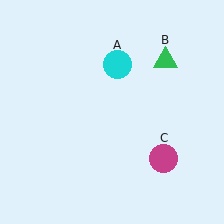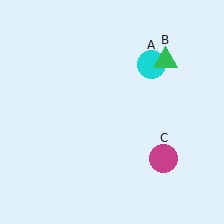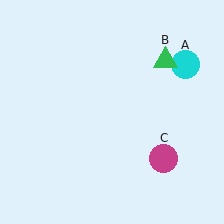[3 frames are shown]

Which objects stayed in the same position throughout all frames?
Green triangle (object B) and magenta circle (object C) remained stationary.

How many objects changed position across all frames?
1 object changed position: cyan circle (object A).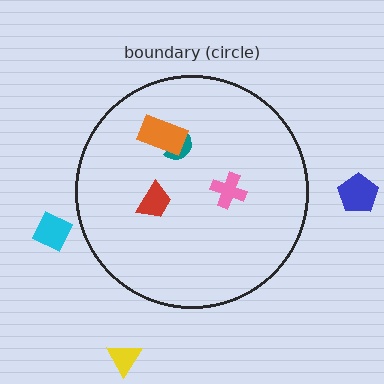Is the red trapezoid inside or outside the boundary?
Inside.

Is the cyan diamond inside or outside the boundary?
Outside.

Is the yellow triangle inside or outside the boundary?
Outside.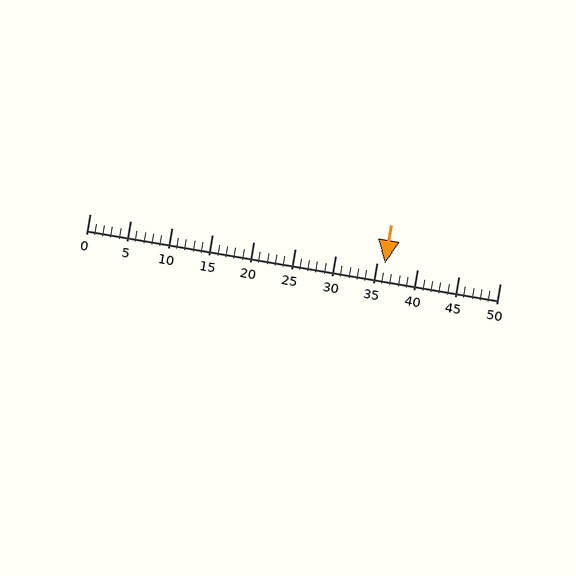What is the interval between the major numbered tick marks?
The major tick marks are spaced 5 units apart.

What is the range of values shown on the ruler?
The ruler shows values from 0 to 50.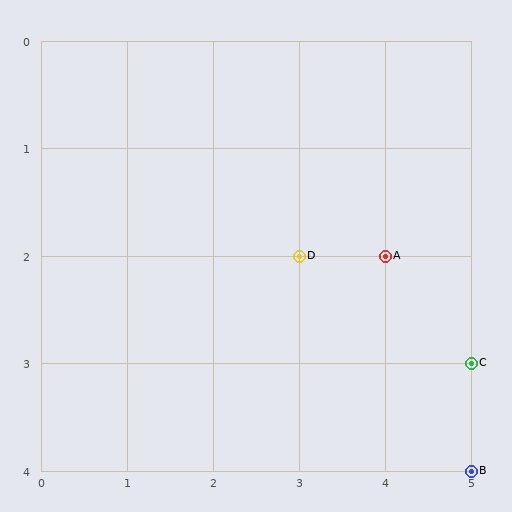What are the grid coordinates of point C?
Point C is at grid coordinates (5, 3).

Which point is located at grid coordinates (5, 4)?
Point B is at (5, 4).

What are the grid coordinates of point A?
Point A is at grid coordinates (4, 2).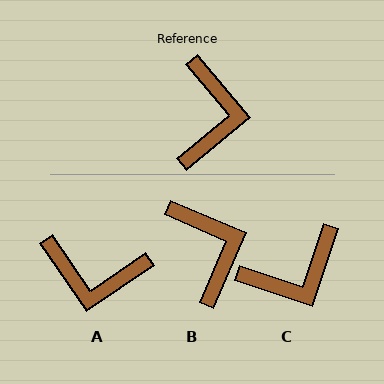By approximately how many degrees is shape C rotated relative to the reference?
Approximately 58 degrees clockwise.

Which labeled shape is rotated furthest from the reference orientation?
A, about 95 degrees away.